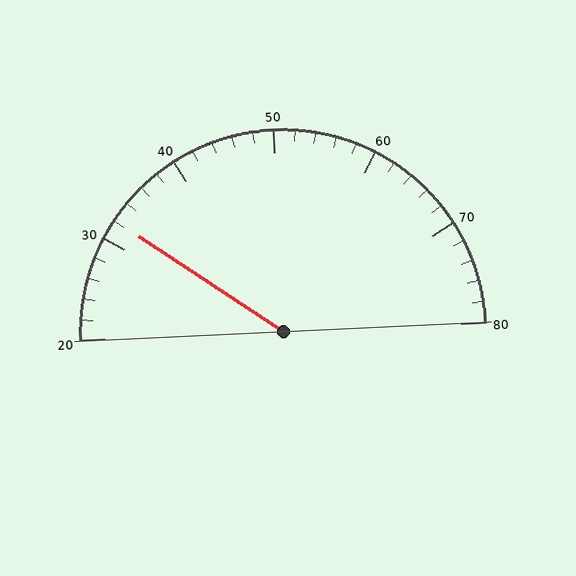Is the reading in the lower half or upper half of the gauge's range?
The reading is in the lower half of the range (20 to 80).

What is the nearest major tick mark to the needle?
The nearest major tick mark is 30.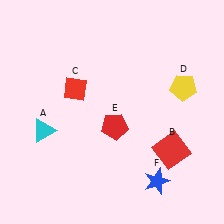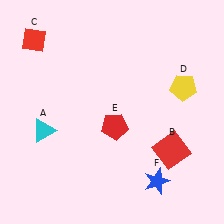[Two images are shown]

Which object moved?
The red diamond (C) moved up.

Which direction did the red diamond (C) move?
The red diamond (C) moved up.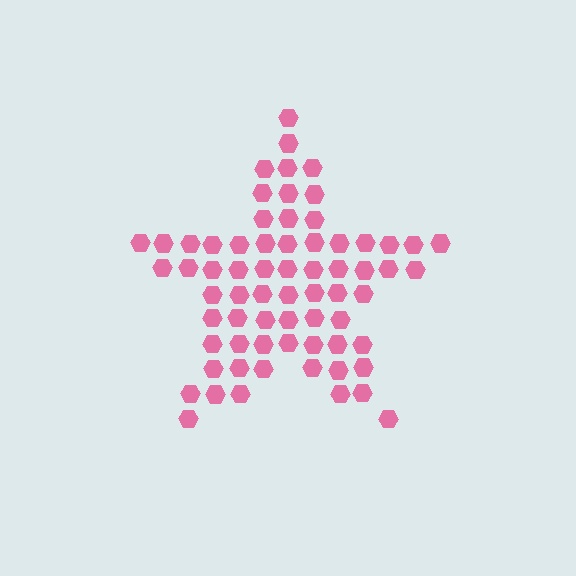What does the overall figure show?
The overall figure shows a star.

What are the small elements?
The small elements are hexagons.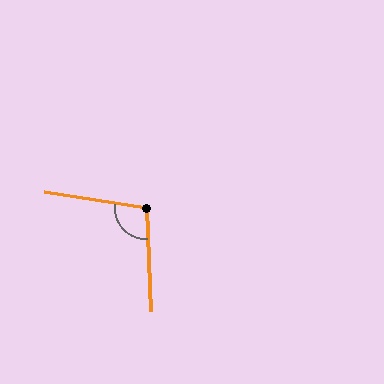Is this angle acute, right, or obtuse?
It is obtuse.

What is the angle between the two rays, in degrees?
Approximately 102 degrees.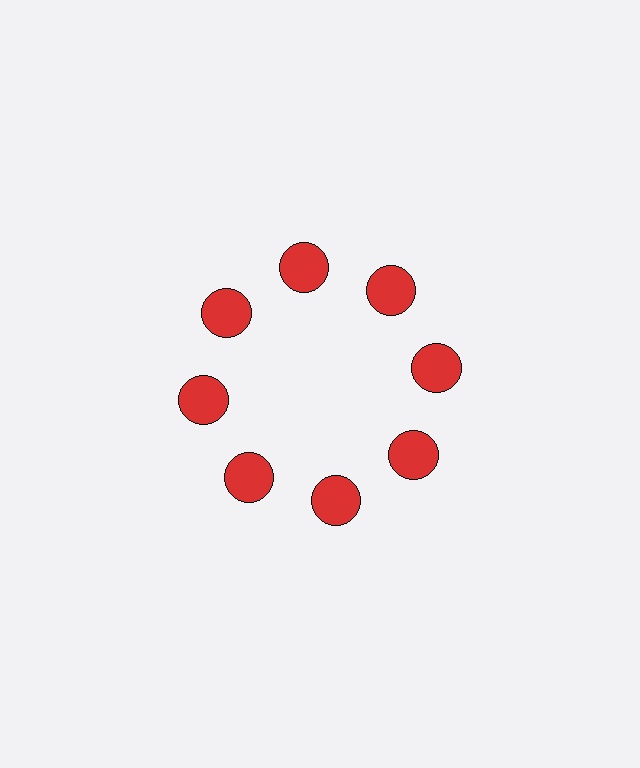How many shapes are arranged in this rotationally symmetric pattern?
There are 8 shapes, arranged in 8 groups of 1.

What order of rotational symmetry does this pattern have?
This pattern has 8-fold rotational symmetry.